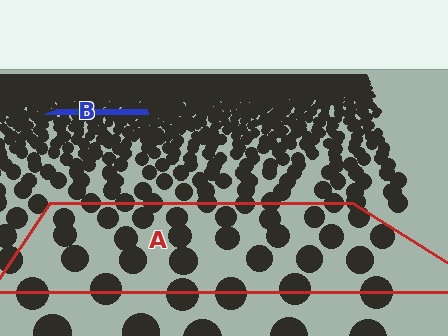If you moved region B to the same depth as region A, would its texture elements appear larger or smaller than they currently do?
They would appear larger. At a closer depth, the same texture elements are projected at a bigger on-screen size.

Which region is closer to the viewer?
Region A is closer. The texture elements there are larger and more spread out.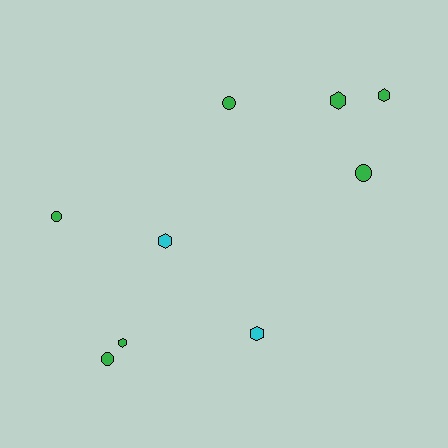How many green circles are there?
There are 4 green circles.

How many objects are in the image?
There are 9 objects.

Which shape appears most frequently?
Hexagon, with 5 objects.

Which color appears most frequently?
Green, with 7 objects.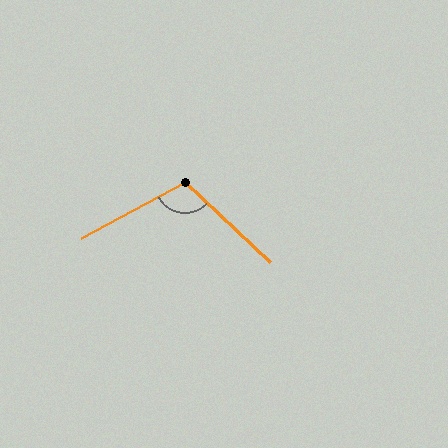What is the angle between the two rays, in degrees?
Approximately 109 degrees.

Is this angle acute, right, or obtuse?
It is obtuse.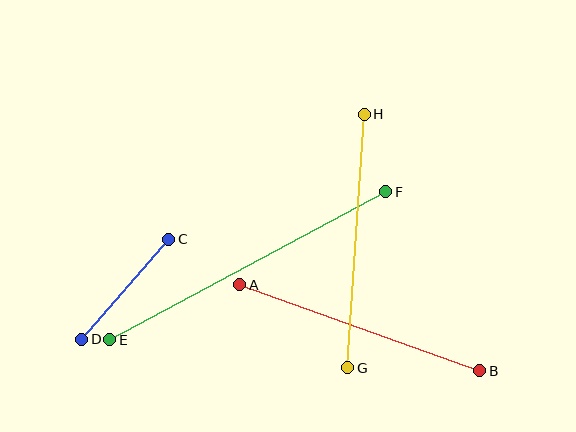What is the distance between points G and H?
The distance is approximately 254 pixels.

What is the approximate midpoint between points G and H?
The midpoint is at approximately (356, 241) pixels.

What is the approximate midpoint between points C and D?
The midpoint is at approximately (125, 289) pixels.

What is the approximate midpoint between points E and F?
The midpoint is at approximately (248, 266) pixels.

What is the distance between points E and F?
The distance is approximately 313 pixels.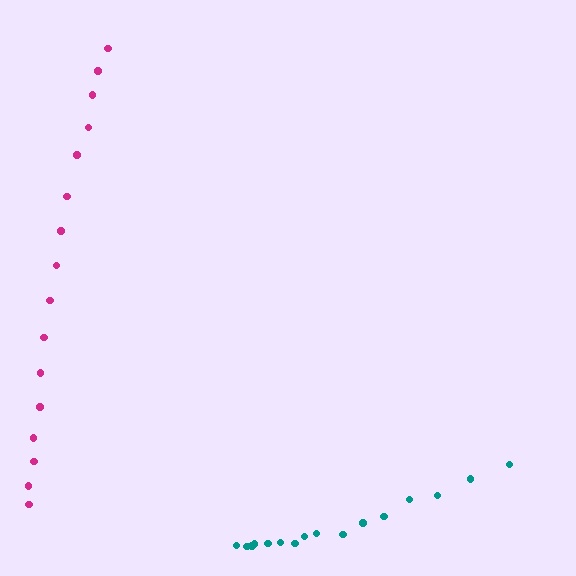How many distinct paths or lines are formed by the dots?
There are 2 distinct paths.